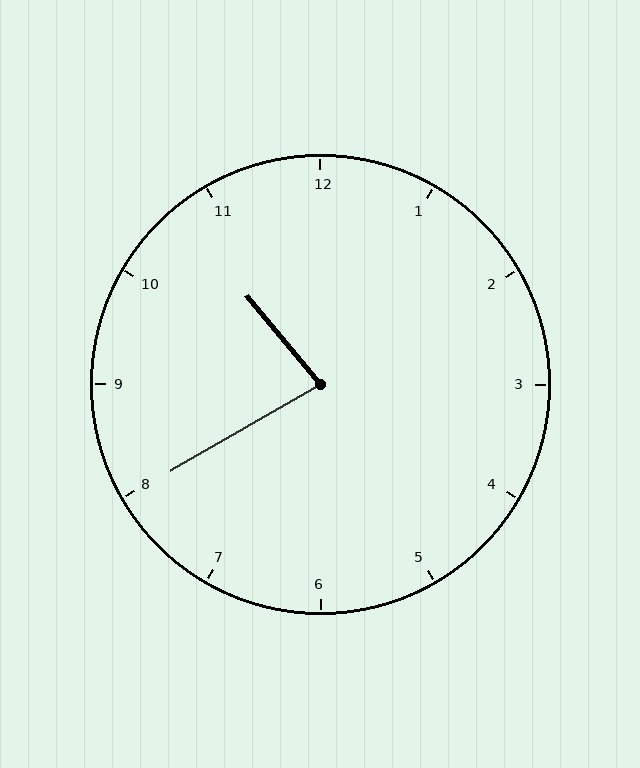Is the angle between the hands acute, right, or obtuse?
It is acute.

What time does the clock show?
10:40.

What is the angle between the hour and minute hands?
Approximately 80 degrees.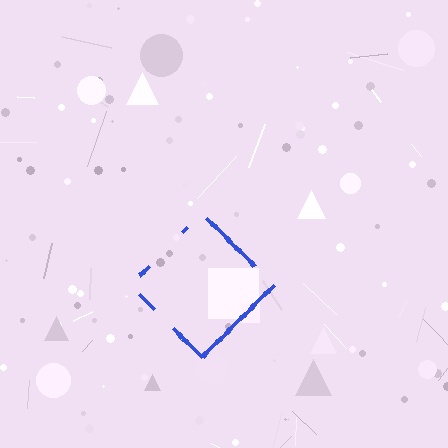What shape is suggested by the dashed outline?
The dashed outline suggests a diamond.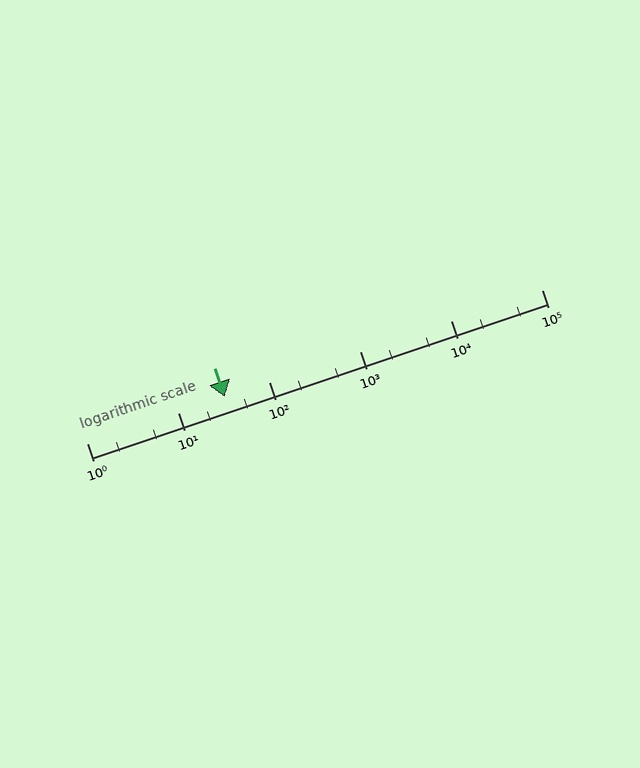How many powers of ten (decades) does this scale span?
The scale spans 5 decades, from 1 to 100000.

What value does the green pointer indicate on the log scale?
The pointer indicates approximately 33.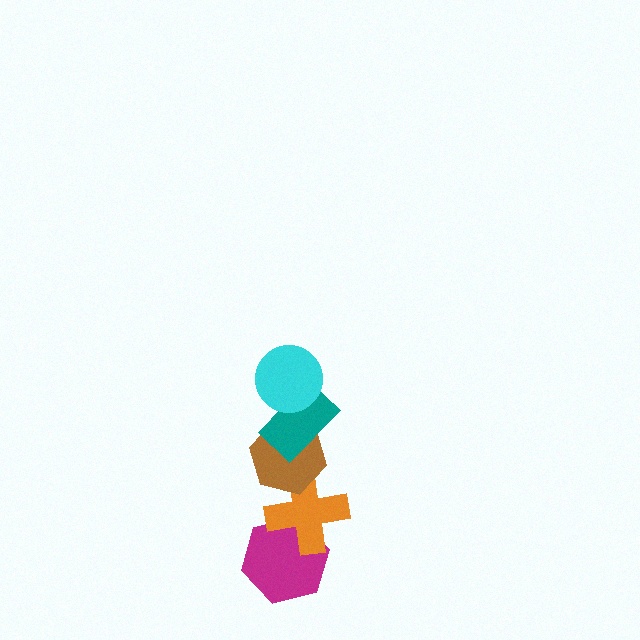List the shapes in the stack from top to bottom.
From top to bottom: the cyan circle, the teal rectangle, the brown hexagon, the orange cross, the magenta hexagon.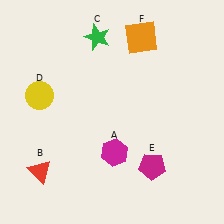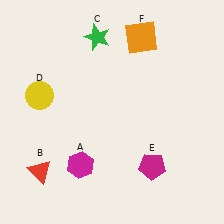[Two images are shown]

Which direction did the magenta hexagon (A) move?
The magenta hexagon (A) moved left.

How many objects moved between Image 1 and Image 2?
1 object moved between the two images.